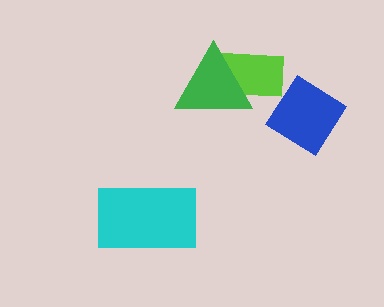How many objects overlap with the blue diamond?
0 objects overlap with the blue diamond.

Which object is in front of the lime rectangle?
The green triangle is in front of the lime rectangle.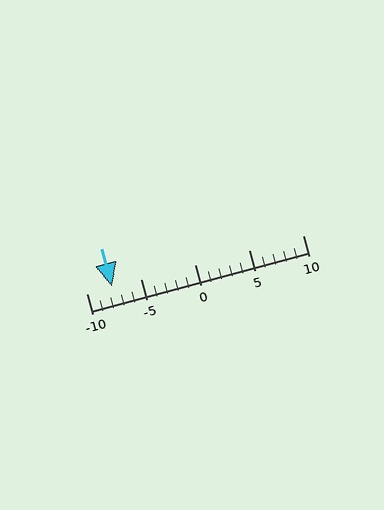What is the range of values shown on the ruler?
The ruler shows values from -10 to 10.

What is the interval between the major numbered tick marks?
The major tick marks are spaced 5 units apart.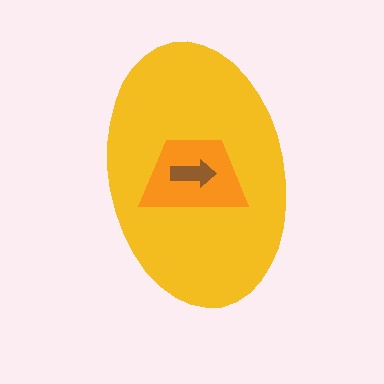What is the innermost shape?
The brown arrow.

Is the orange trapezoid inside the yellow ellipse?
Yes.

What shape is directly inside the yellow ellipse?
The orange trapezoid.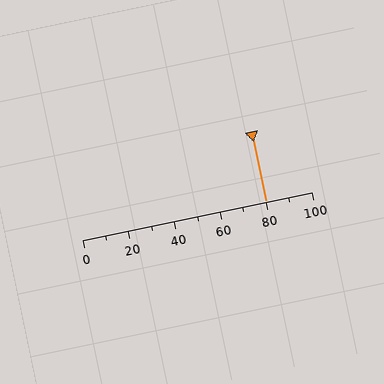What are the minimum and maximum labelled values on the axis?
The axis runs from 0 to 100.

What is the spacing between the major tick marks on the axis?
The major ticks are spaced 20 apart.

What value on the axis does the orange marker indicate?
The marker indicates approximately 80.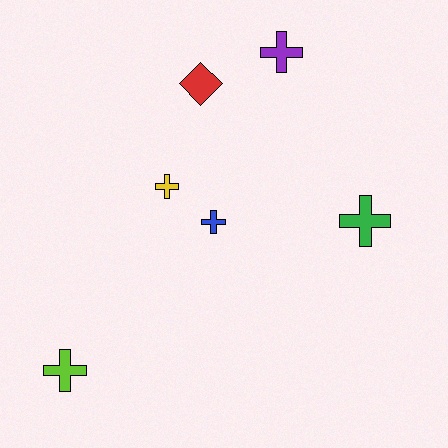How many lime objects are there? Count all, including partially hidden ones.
There is 1 lime object.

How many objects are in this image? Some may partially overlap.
There are 6 objects.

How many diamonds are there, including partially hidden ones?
There is 1 diamond.